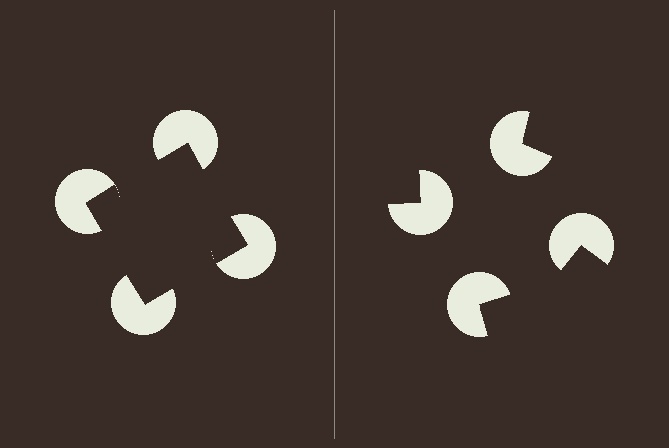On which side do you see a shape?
An illusory square appears on the left side. On the right side the wedge cuts are rotated, so no coherent shape forms.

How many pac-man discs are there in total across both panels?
8 — 4 on each side.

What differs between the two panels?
The pac-man discs are positioned identically on both sides; only the wedge orientations differ. On the left they align to a square; on the right they are misaligned.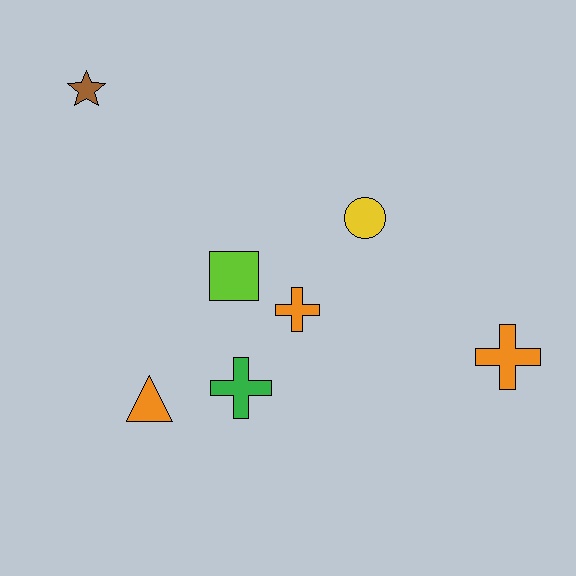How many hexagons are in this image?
There are no hexagons.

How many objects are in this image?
There are 7 objects.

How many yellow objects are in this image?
There is 1 yellow object.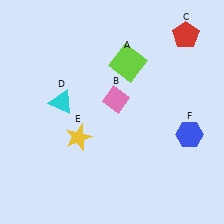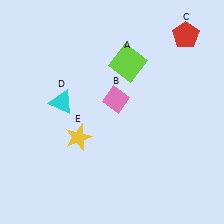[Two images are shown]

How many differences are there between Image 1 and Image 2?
There is 1 difference between the two images.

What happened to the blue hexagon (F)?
The blue hexagon (F) was removed in Image 2. It was in the bottom-right area of Image 1.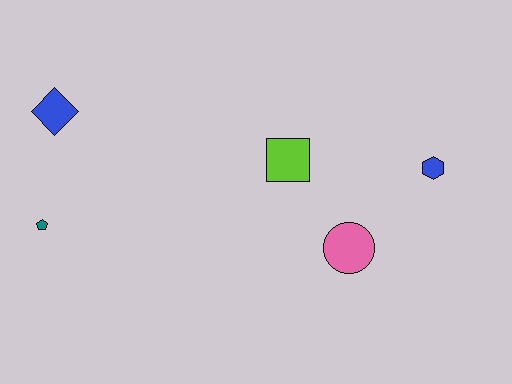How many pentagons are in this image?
There is 1 pentagon.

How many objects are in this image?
There are 5 objects.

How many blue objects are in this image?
There are 2 blue objects.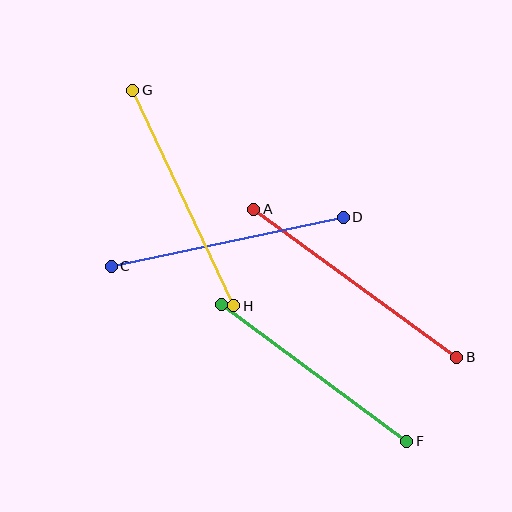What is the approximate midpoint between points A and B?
The midpoint is at approximately (355, 283) pixels.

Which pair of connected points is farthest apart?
Points A and B are farthest apart.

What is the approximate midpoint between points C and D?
The midpoint is at approximately (227, 242) pixels.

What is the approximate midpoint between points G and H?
The midpoint is at approximately (183, 198) pixels.